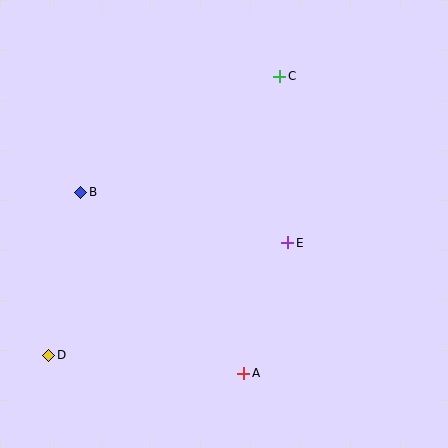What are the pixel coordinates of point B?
Point B is at (81, 192).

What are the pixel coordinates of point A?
Point A is at (244, 373).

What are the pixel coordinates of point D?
Point D is at (49, 355).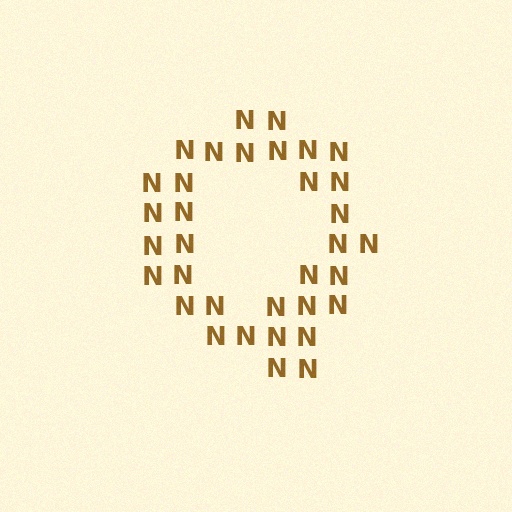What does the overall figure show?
The overall figure shows the letter Q.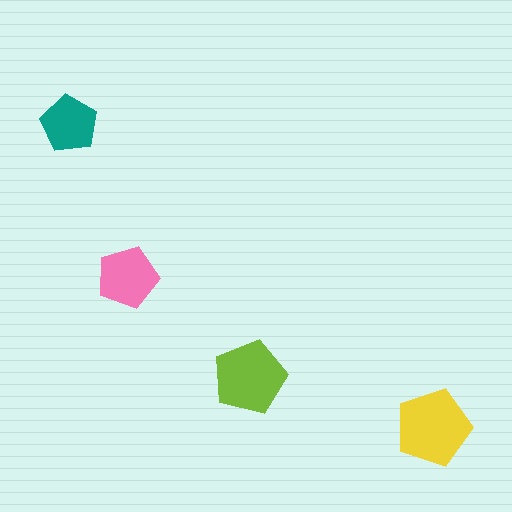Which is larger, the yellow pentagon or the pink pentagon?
The yellow one.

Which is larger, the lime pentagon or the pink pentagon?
The lime one.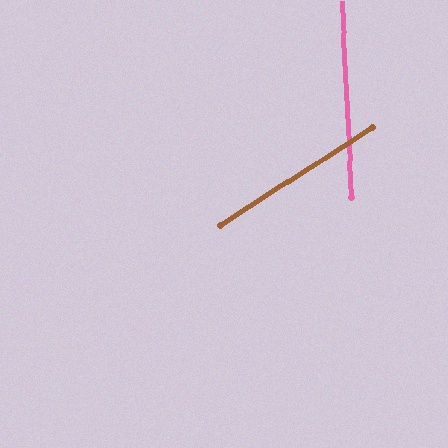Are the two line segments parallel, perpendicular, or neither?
Neither parallel nor perpendicular — they differ by about 60°.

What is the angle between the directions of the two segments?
Approximately 60 degrees.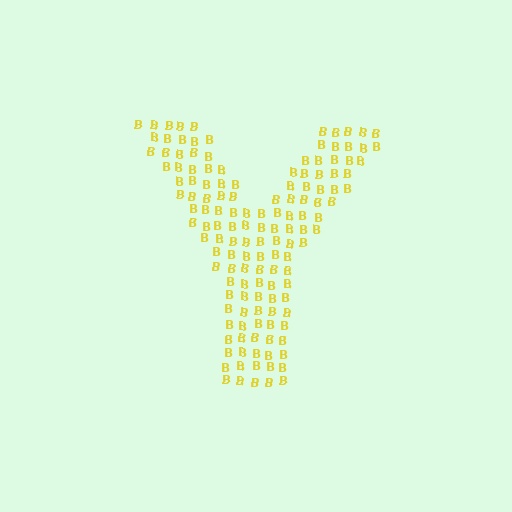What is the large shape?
The large shape is the letter Y.